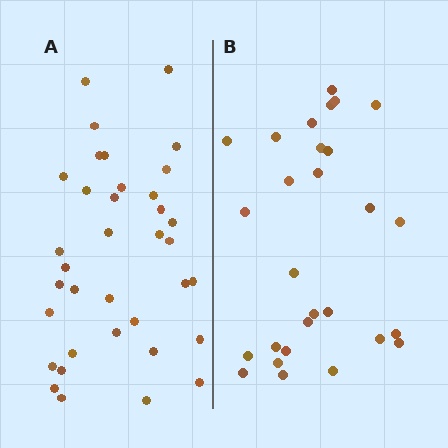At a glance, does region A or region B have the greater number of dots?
Region A (the left region) has more dots.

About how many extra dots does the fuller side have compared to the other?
Region A has roughly 8 or so more dots than region B.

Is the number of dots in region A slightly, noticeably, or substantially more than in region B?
Region A has noticeably more, but not dramatically so. The ratio is roughly 1.3 to 1.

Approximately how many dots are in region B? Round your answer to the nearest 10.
About 30 dots. (The exact count is 28, which rounds to 30.)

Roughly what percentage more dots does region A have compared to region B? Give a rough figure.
About 30% more.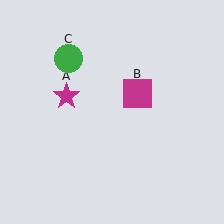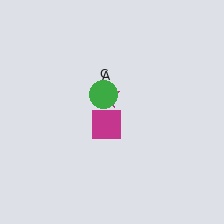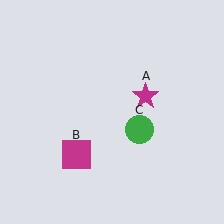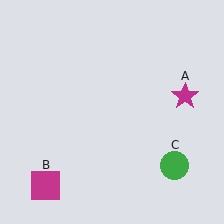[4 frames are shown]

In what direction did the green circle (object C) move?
The green circle (object C) moved down and to the right.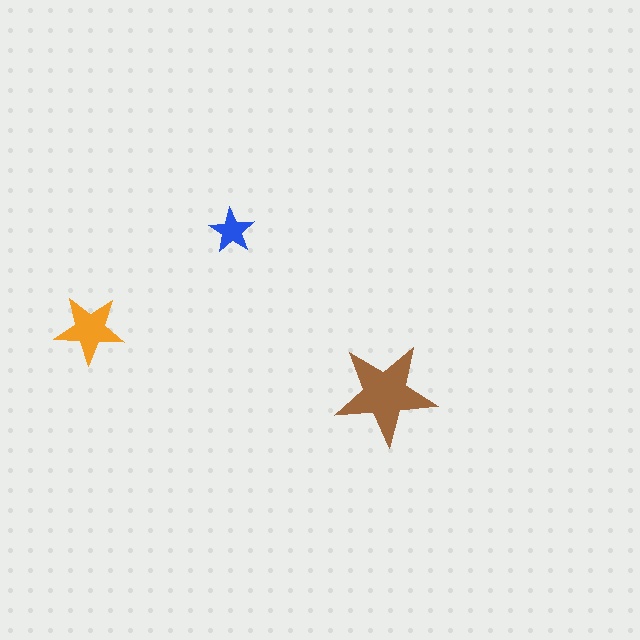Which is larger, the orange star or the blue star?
The orange one.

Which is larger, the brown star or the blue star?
The brown one.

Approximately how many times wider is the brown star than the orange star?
About 1.5 times wider.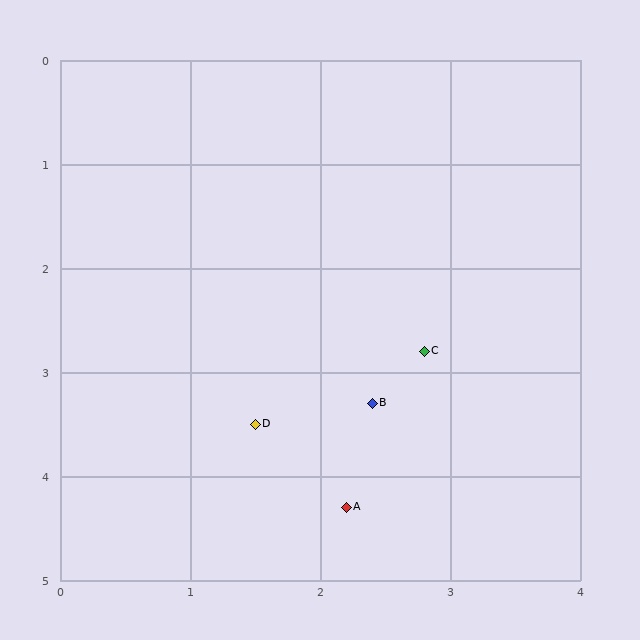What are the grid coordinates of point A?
Point A is at approximately (2.2, 4.3).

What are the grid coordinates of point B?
Point B is at approximately (2.4, 3.3).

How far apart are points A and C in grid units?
Points A and C are about 1.6 grid units apart.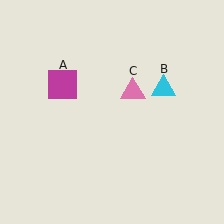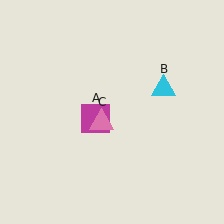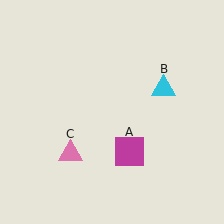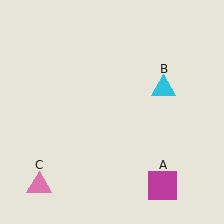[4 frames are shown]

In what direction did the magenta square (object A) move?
The magenta square (object A) moved down and to the right.